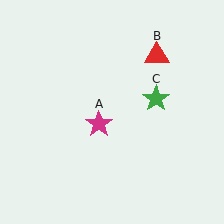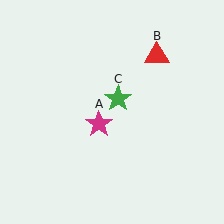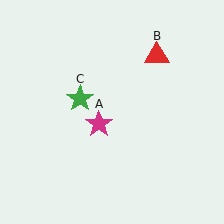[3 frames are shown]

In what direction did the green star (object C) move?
The green star (object C) moved left.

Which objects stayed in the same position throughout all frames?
Magenta star (object A) and red triangle (object B) remained stationary.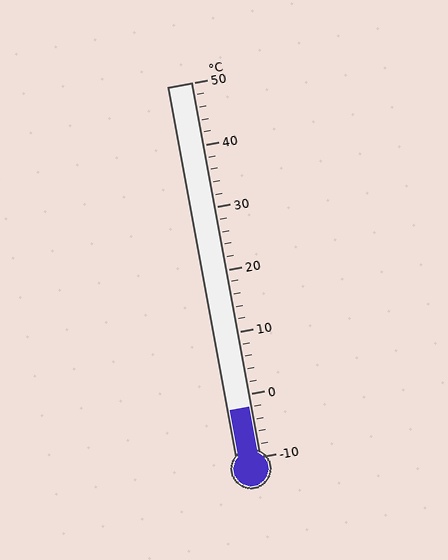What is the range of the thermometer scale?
The thermometer scale ranges from -10°C to 50°C.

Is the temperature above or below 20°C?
The temperature is below 20°C.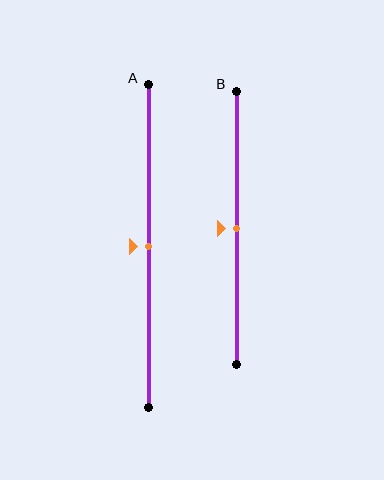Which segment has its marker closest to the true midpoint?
Segment A has its marker closest to the true midpoint.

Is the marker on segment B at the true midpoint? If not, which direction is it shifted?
Yes, the marker on segment B is at the true midpoint.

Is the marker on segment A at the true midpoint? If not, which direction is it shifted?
Yes, the marker on segment A is at the true midpoint.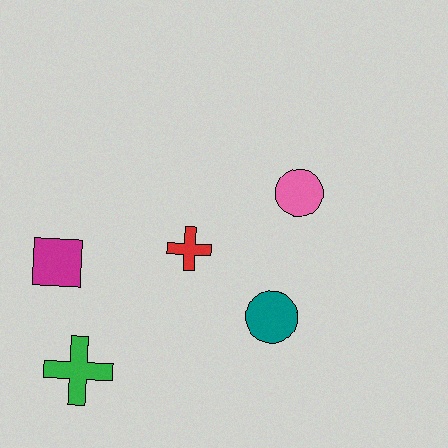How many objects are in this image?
There are 5 objects.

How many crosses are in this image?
There are 2 crosses.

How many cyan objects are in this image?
There are no cyan objects.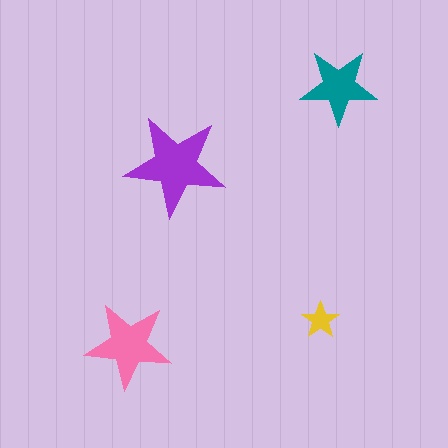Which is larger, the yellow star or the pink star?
The pink one.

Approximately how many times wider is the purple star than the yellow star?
About 2.5 times wider.